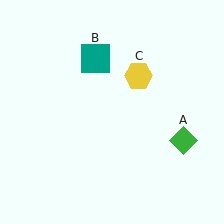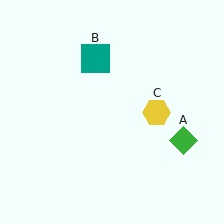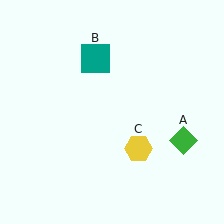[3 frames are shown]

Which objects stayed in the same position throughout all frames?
Green diamond (object A) and teal square (object B) remained stationary.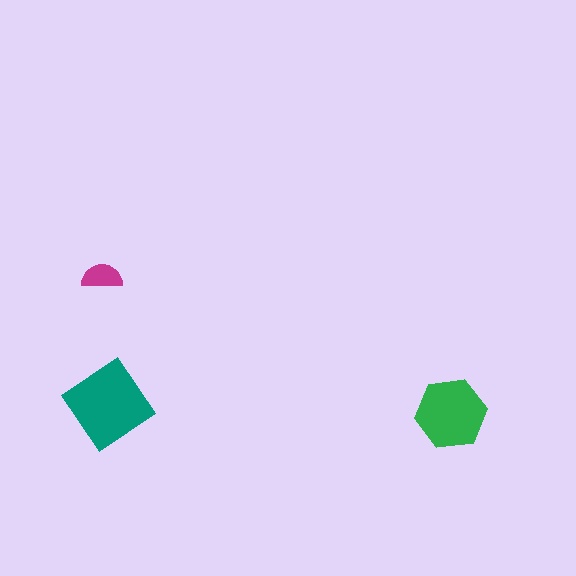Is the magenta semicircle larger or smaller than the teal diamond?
Smaller.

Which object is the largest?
The teal diamond.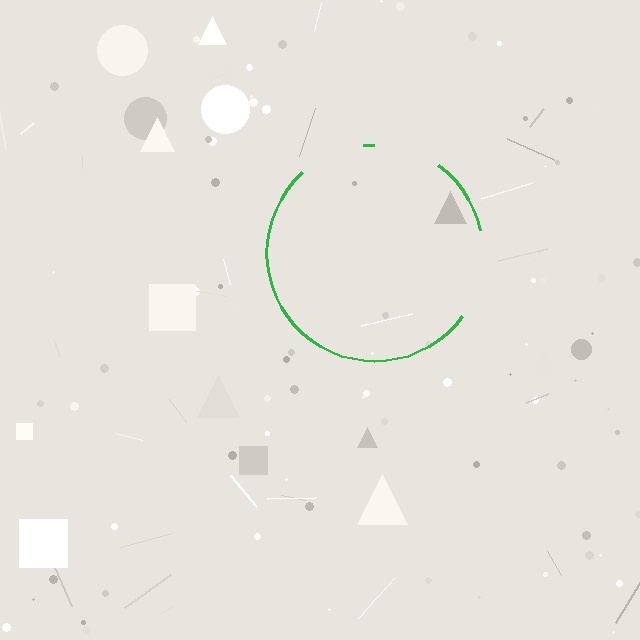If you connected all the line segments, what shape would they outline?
They would outline a circle.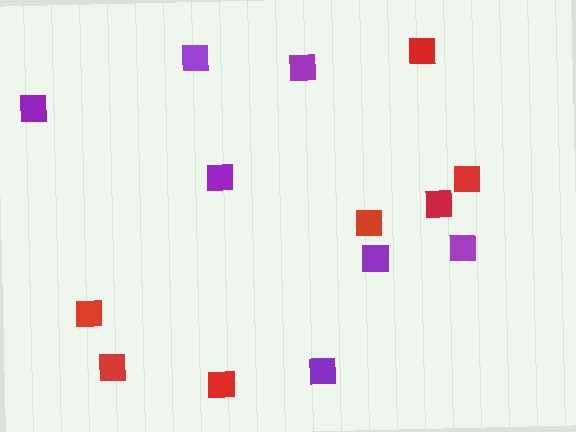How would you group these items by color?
There are 2 groups: one group of purple squares (7) and one group of red squares (7).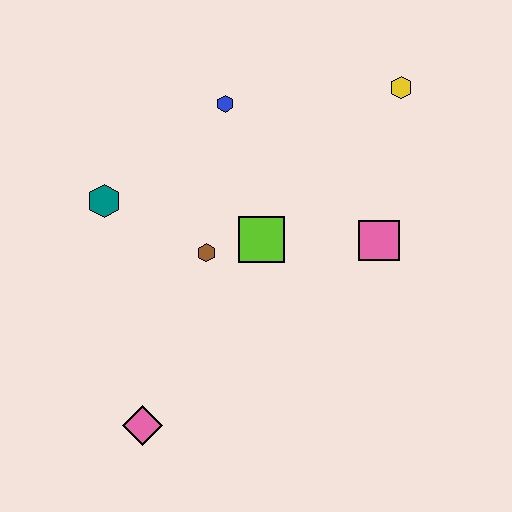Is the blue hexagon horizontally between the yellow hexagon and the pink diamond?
Yes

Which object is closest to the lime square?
The brown hexagon is closest to the lime square.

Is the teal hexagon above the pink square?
Yes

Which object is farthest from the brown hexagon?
The yellow hexagon is farthest from the brown hexagon.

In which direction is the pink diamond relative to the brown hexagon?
The pink diamond is below the brown hexagon.